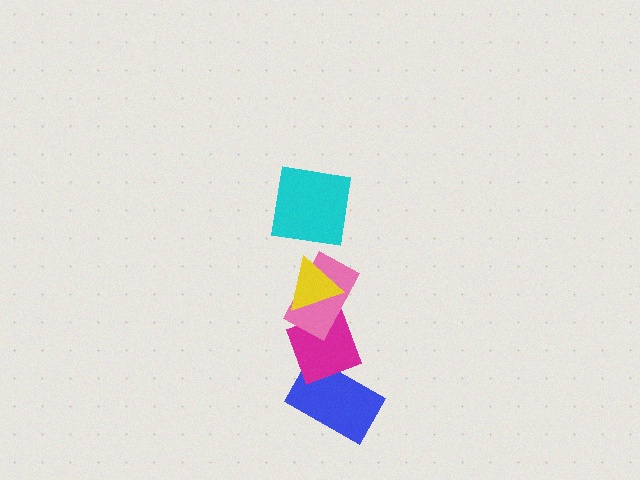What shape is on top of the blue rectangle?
The magenta diamond is on top of the blue rectangle.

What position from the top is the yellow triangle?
The yellow triangle is 2nd from the top.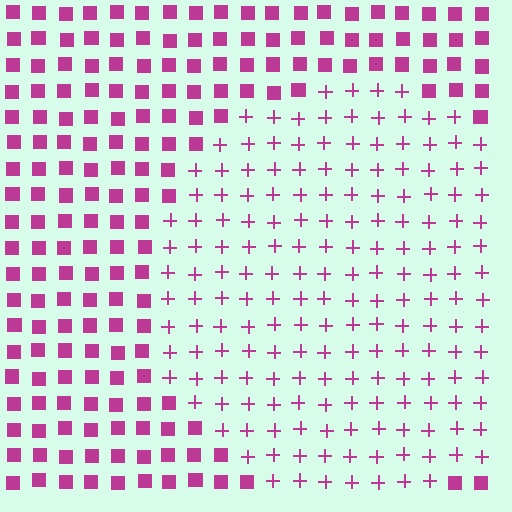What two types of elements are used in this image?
The image uses plus signs inside the circle region and squares outside it.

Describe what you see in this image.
The image is filled with small magenta elements arranged in a uniform grid. A circle-shaped region contains plus signs, while the surrounding area contains squares. The boundary is defined purely by the change in element shape.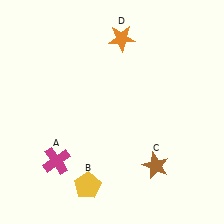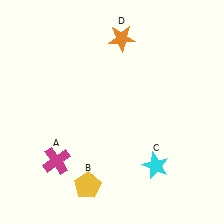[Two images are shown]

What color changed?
The star (C) changed from brown in Image 1 to cyan in Image 2.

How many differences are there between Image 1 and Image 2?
There is 1 difference between the two images.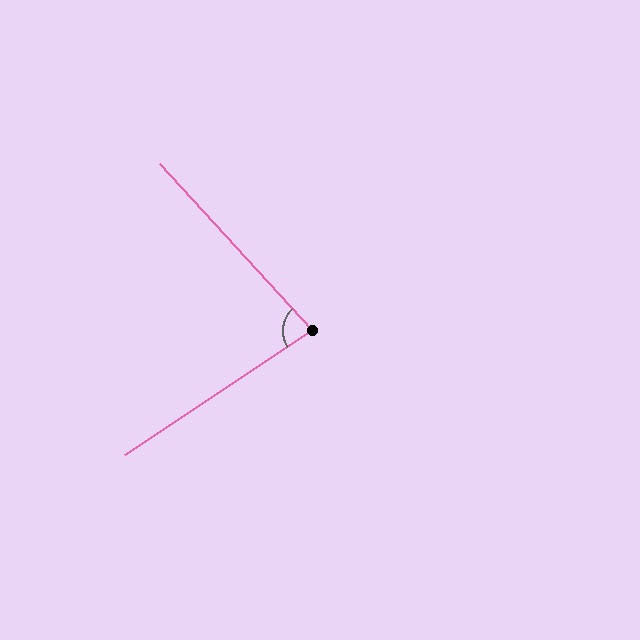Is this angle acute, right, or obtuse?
It is acute.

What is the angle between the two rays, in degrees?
Approximately 81 degrees.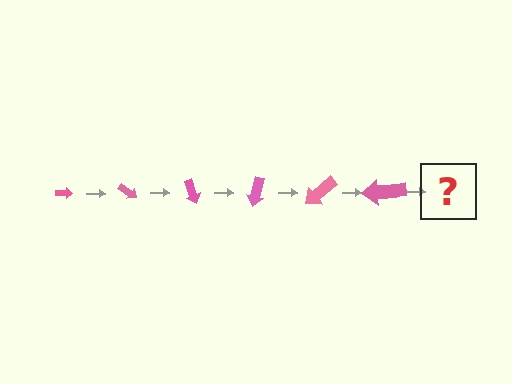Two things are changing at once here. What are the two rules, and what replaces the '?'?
The two rules are that the arrow grows larger each step and it rotates 35 degrees each step. The '?' should be an arrow, larger than the previous one and rotated 210 degrees from the start.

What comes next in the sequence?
The next element should be an arrow, larger than the previous one and rotated 210 degrees from the start.